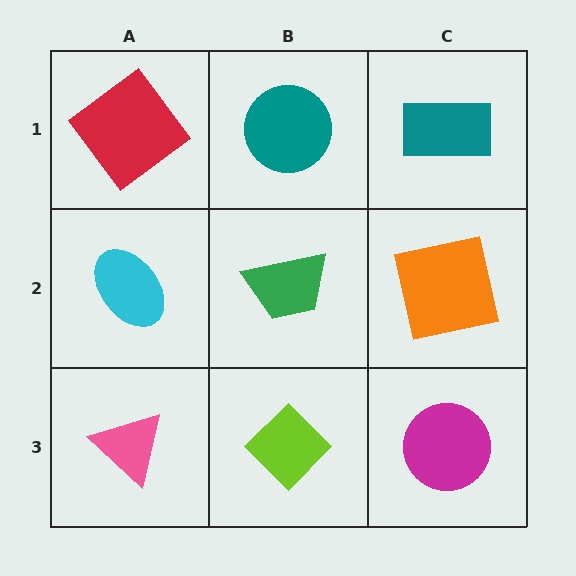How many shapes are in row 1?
3 shapes.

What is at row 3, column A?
A pink triangle.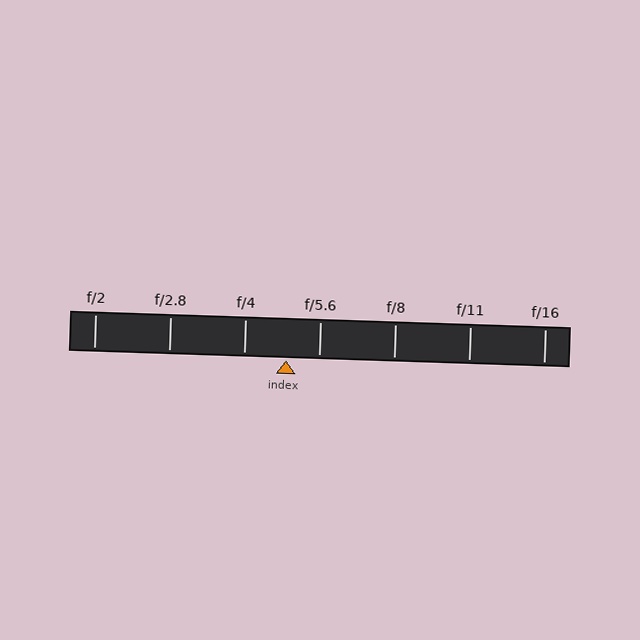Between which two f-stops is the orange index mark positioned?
The index mark is between f/4 and f/5.6.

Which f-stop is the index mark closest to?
The index mark is closest to f/5.6.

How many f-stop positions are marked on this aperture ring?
There are 7 f-stop positions marked.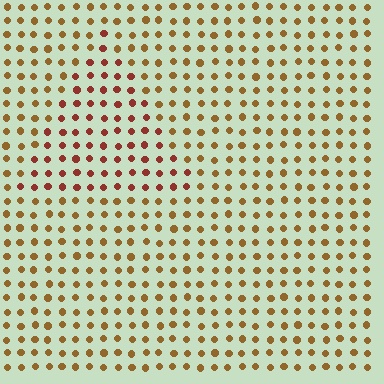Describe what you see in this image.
The image is filled with small brown elements in a uniform arrangement. A triangle-shaped region is visible where the elements are tinted to a slightly different hue, forming a subtle color boundary.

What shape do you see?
I see a triangle.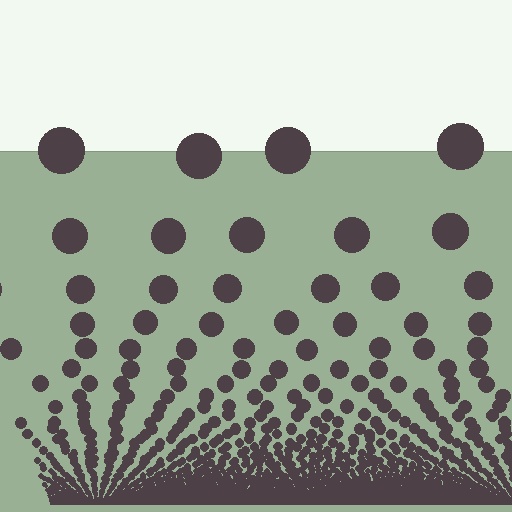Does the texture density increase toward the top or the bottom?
Density increases toward the bottom.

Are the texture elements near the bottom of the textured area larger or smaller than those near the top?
Smaller. The gradient is inverted — elements near the bottom are smaller and denser.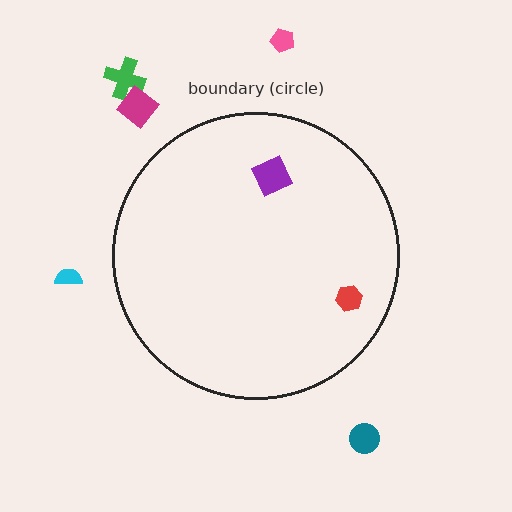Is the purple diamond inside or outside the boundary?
Inside.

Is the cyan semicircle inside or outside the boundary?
Outside.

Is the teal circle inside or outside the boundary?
Outside.